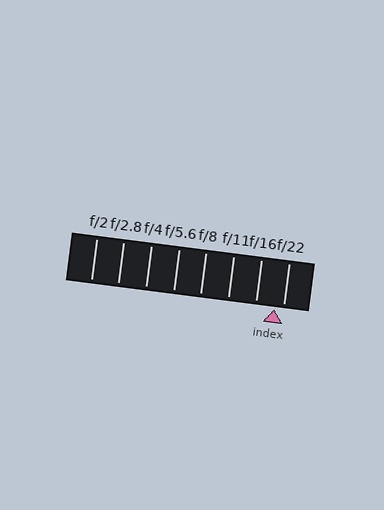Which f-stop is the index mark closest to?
The index mark is closest to f/22.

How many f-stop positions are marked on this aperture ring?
There are 8 f-stop positions marked.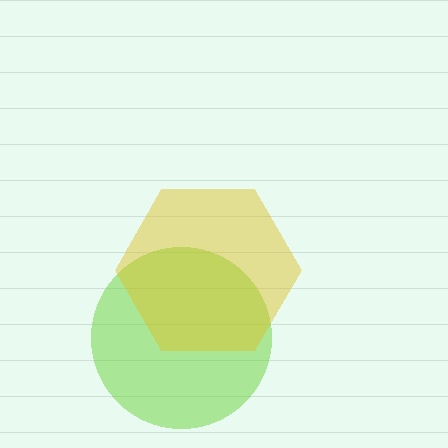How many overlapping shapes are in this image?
There are 2 overlapping shapes in the image.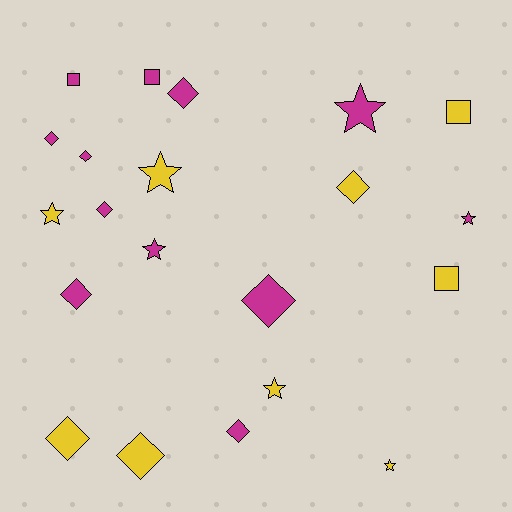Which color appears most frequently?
Magenta, with 12 objects.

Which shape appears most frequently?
Diamond, with 10 objects.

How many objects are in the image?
There are 21 objects.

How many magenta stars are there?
There are 3 magenta stars.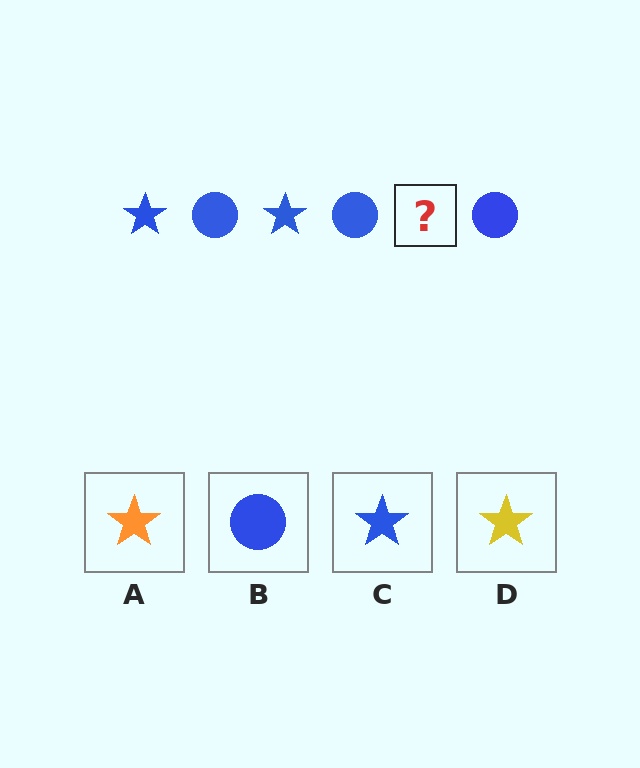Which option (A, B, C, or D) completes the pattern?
C.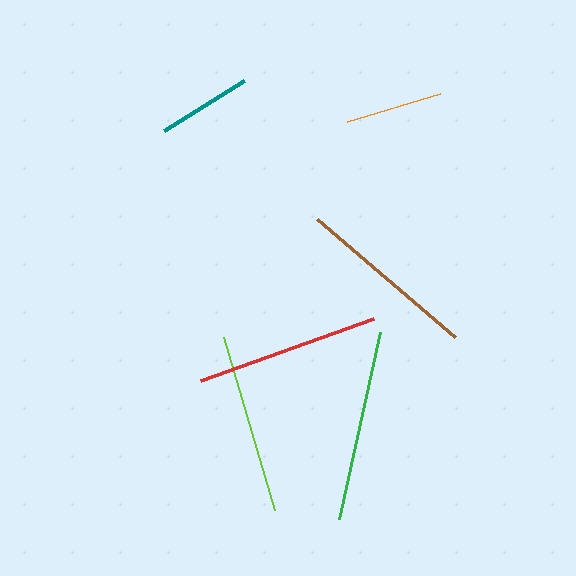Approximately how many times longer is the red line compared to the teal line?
The red line is approximately 1.9 times the length of the teal line.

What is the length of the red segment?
The red segment is approximately 184 pixels long.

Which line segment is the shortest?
The teal line is the shortest at approximately 95 pixels.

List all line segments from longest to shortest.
From longest to shortest: green, red, brown, lime, orange, teal.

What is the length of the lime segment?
The lime segment is approximately 180 pixels long.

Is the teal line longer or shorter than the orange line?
The orange line is longer than the teal line.